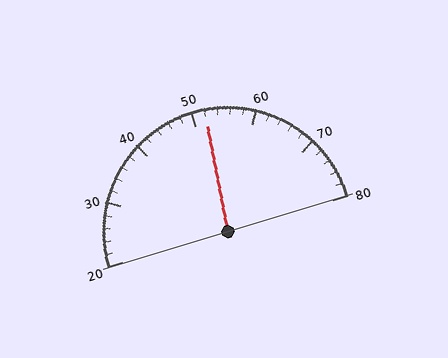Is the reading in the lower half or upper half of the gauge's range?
The reading is in the upper half of the range (20 to 80).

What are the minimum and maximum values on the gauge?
The gauge ranges from 20 to 80.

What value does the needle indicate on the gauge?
The needle indicates approximately 52.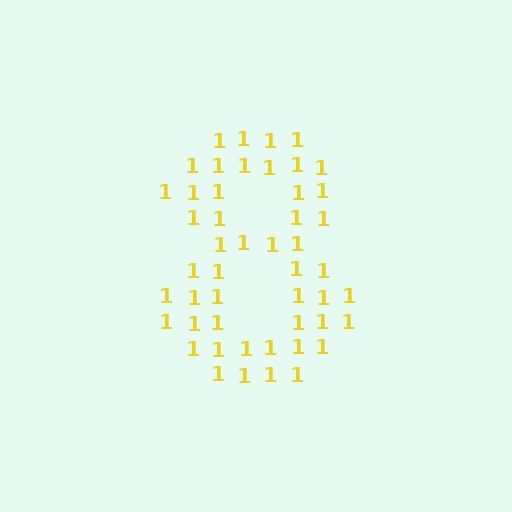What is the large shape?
The large shape is the digit 8.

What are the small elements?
The small elements are digit 1's.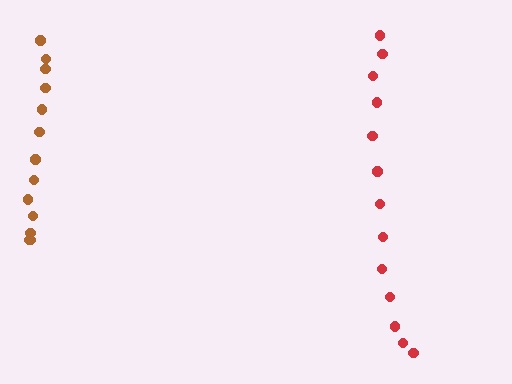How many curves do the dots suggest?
There are 2 distinct paths.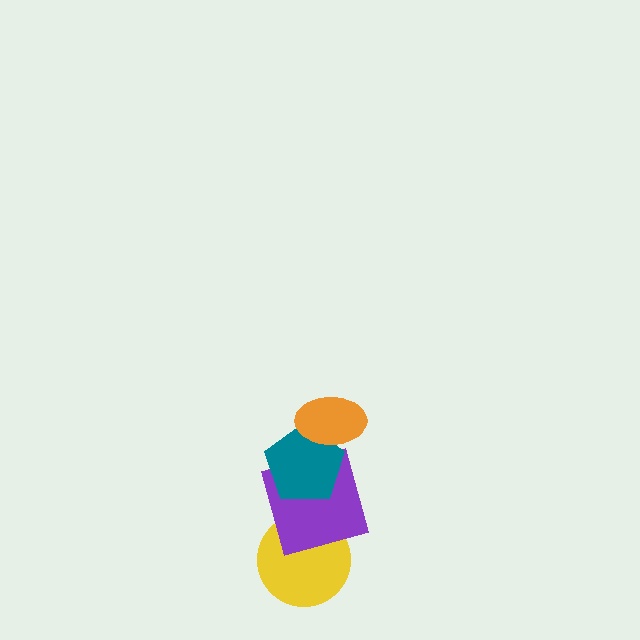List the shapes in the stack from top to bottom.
From top to bottom: the orange ellipse, the teal pentagon, the purple square, the yellow circle.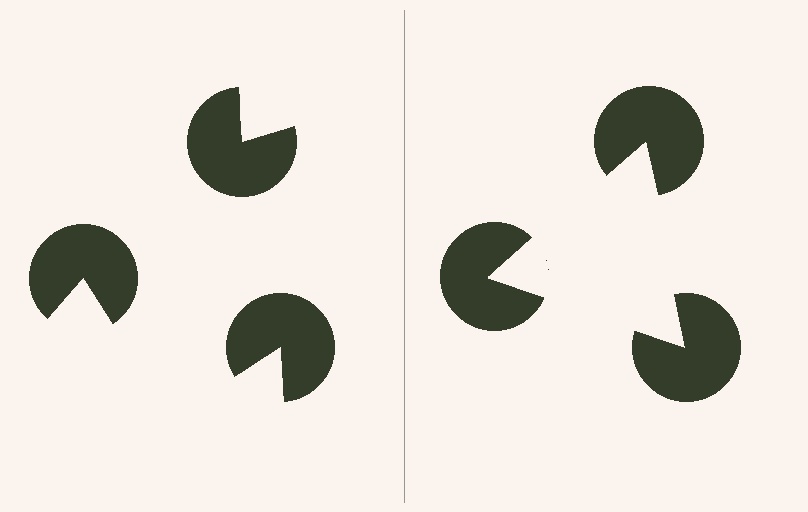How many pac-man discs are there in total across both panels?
6 — 3 on each side.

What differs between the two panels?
The pac-man discs are positioned identically on both sides; only the wedge orientations differ. On the right they align to a triangle; on the left they are misaligned.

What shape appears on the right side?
An illusory triangle.